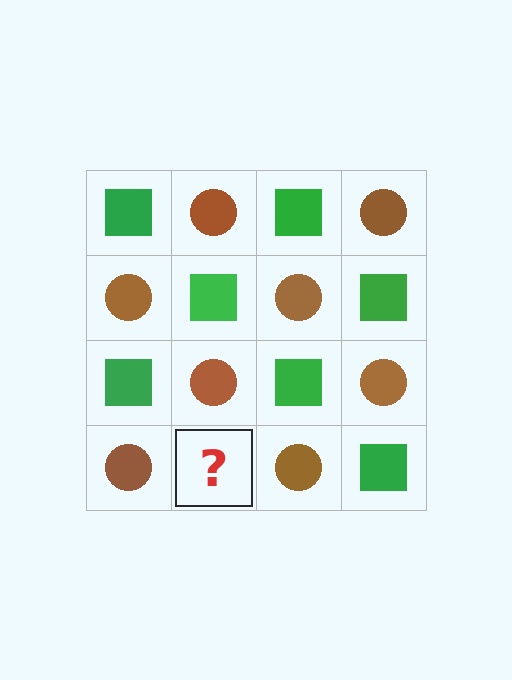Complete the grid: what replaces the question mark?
The question mark should be replaced with a green square.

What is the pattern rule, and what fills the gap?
The rule is that it alternates green square and brown circle in a checkerboard pattern. The gap should be filled with a green square.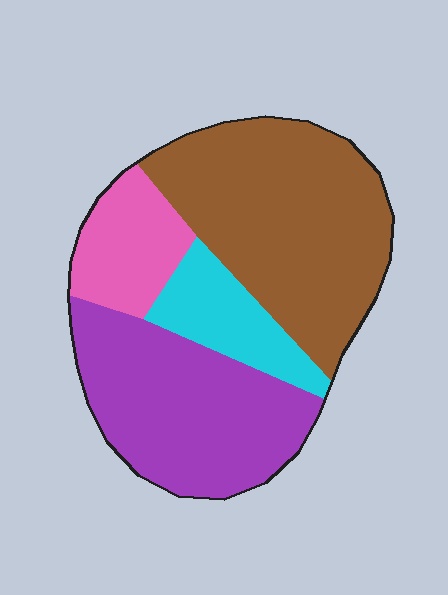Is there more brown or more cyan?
Brown.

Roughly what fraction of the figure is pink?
Pink covers 13% of the figure.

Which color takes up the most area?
Brown, at roughly 40%.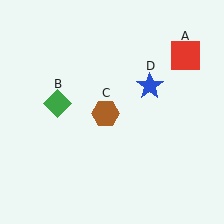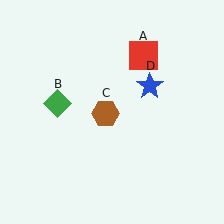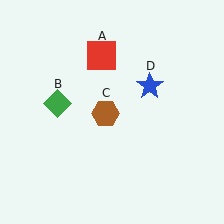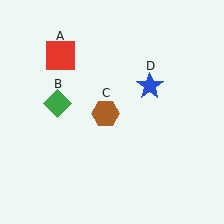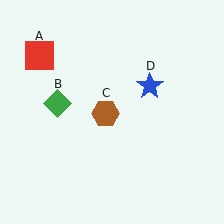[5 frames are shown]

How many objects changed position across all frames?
1 object changed position: red square (object A).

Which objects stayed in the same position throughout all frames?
Green diamond (object B) and brown hexagon (object C) and blue star (object D) remained stationary.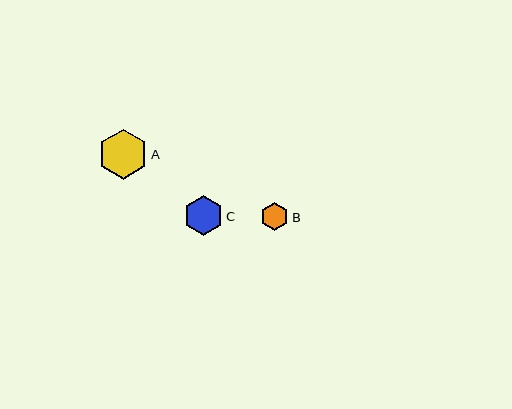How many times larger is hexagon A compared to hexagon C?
Hexagon A is approximately 1.3 times the size of hexagon C.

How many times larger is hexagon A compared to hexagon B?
Hexagon A is approximately 1.8 times the size of hexagon B.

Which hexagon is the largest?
Hexagon A is the largest with a size of approximately 50 pixels.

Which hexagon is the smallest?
Hexagon B is the smallest with a size of approximately 28 pixels.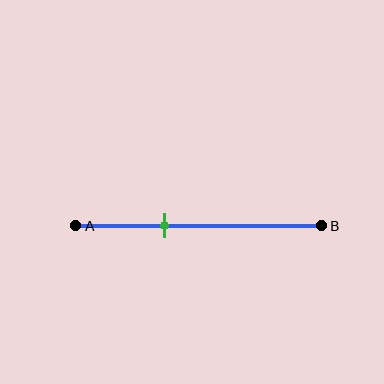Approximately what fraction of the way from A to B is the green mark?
The green mark is approximately 35% of the way from A to B.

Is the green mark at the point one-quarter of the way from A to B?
No, the mark is at about 35% from A, not at the 25% one-quarter point.